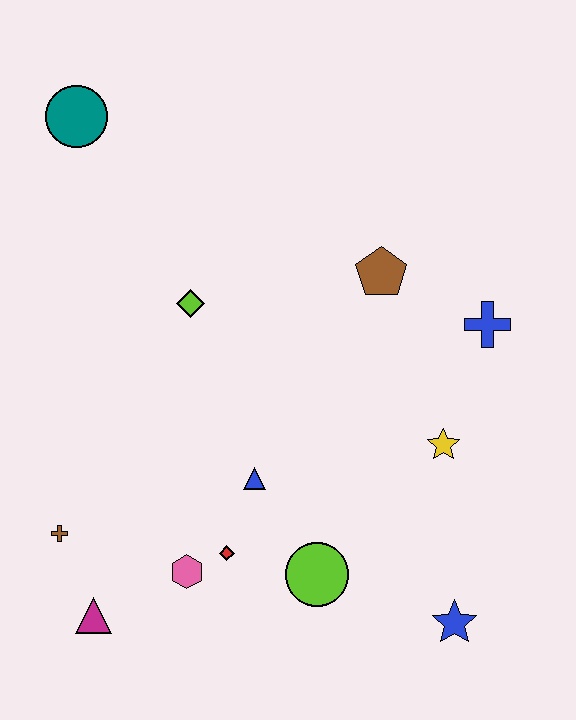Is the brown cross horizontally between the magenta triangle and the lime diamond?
No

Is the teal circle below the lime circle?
No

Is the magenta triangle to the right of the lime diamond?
No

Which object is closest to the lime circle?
The red diamond is closest to the lime circle.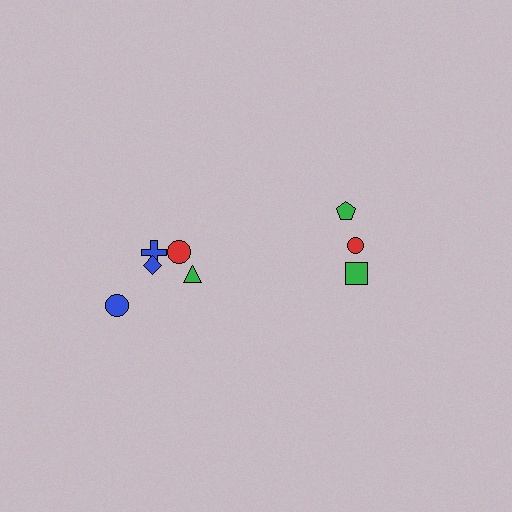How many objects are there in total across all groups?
There are 8 objects.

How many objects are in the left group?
There are 5 objects.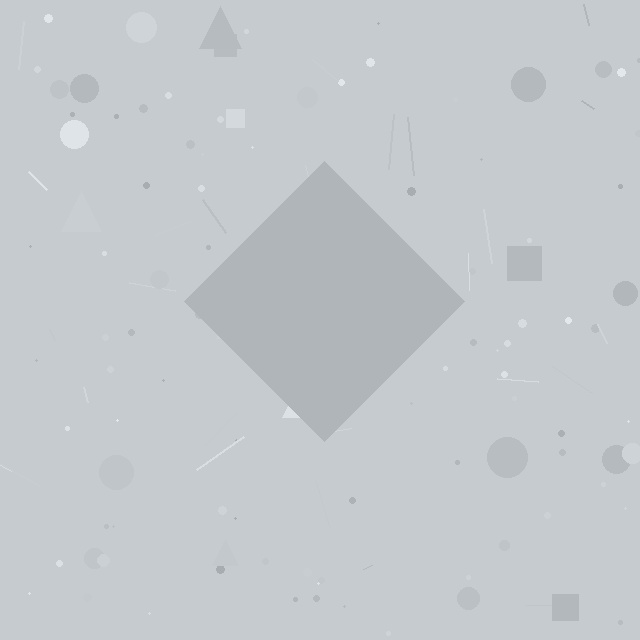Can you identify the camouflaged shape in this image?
The camouflaged shape is a diamond.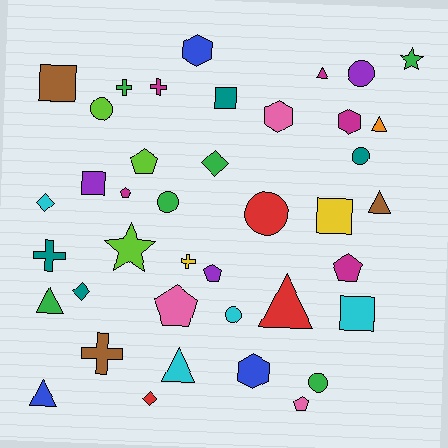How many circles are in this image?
There are 7 circles.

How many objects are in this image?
There are 40 objects.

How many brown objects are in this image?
There are 3 brown objects.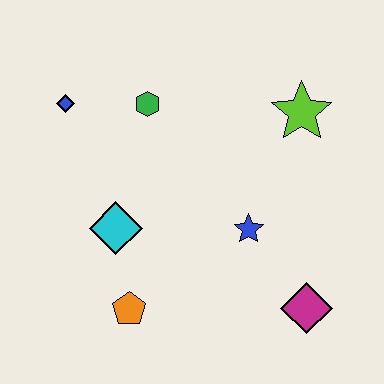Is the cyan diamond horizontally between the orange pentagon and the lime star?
No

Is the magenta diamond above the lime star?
No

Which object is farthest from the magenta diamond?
The blue diamond is farthest from the magenta diamond.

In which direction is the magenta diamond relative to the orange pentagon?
The magenta diamond is to the right of the orange pentagon.